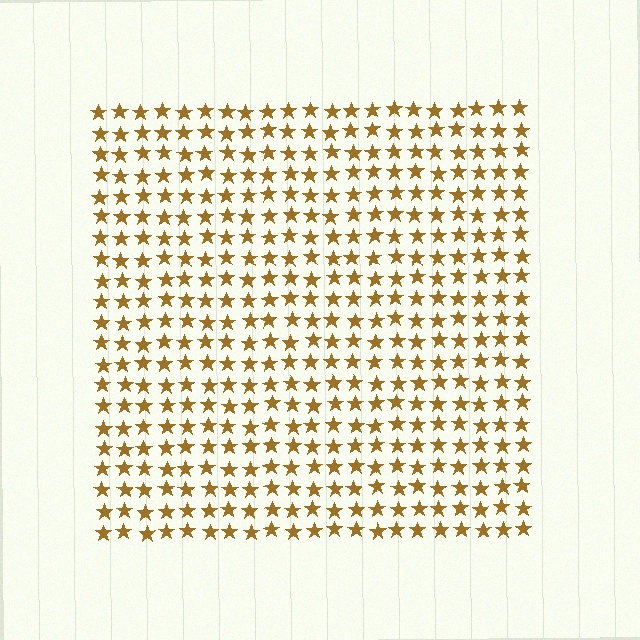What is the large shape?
The large shape is a square.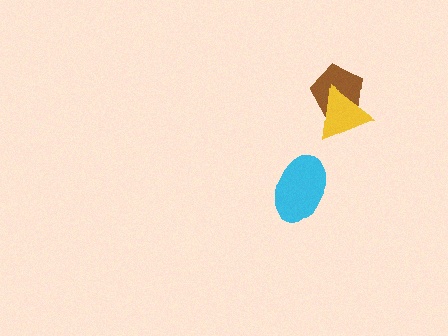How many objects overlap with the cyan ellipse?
0 objects overlap with the cyan ellipse.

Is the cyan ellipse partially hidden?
No, no other shape covers it.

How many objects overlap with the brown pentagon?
1 object overlaps with the brown pentagon.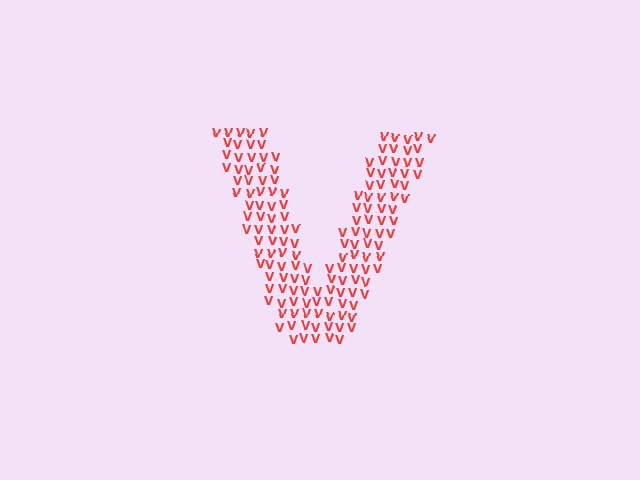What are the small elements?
The small elements are letter V's.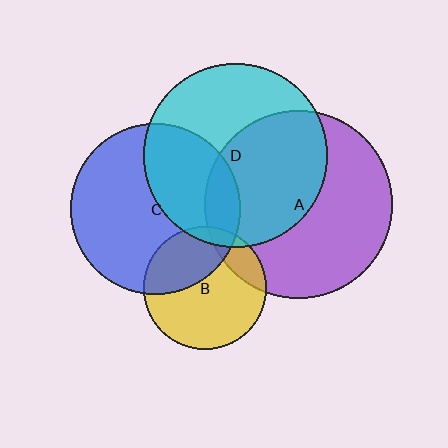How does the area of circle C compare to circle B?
Approximately 1.9 times.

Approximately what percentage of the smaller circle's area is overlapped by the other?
Approximately 35%.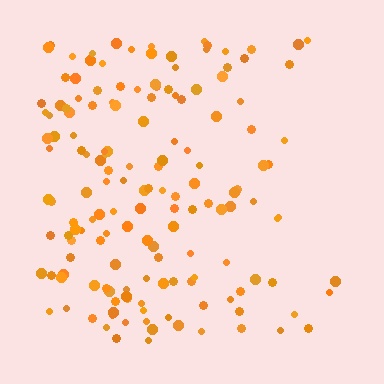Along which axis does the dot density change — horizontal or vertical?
Horizontal.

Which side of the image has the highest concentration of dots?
The left.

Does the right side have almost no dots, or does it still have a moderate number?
Still a moderate number, just noticeably fewer than the left.